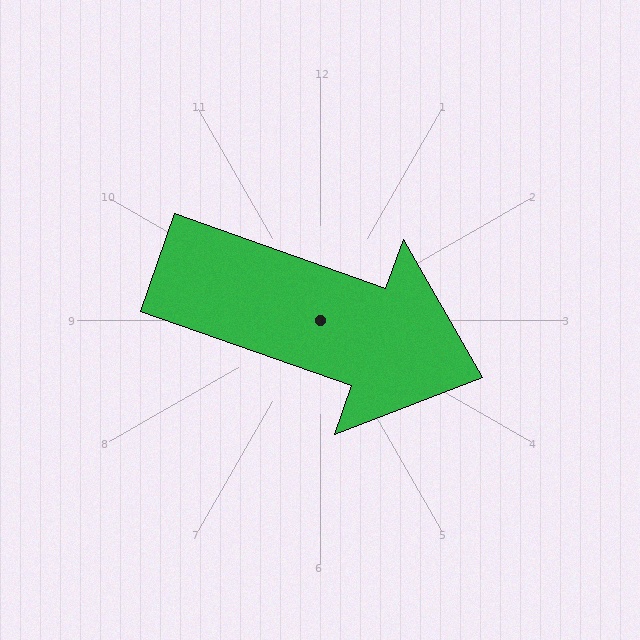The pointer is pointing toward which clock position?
Roughly 4 o'clock.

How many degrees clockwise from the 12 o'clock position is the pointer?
Approximately 109 degrees.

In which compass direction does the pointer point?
East.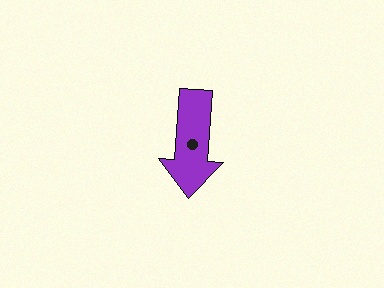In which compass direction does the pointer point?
South.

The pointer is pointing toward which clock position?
Roughly 6 o'clock.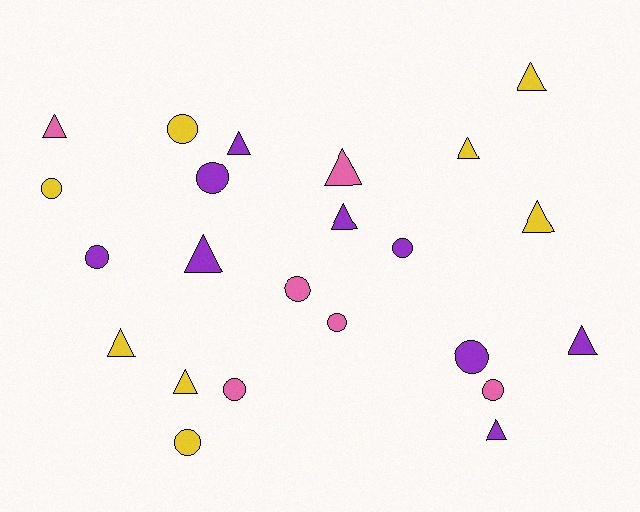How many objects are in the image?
There are 23 objects.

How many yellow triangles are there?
There are 5 yellow triangles.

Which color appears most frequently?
Purple, with 9 objects.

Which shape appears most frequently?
Triangle, with 12 objects.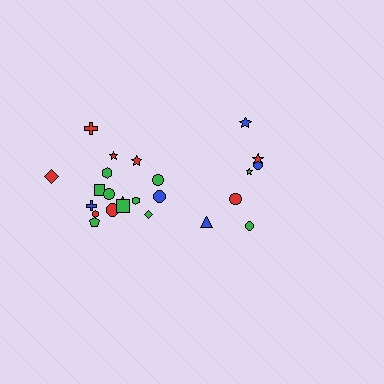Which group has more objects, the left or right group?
The left group.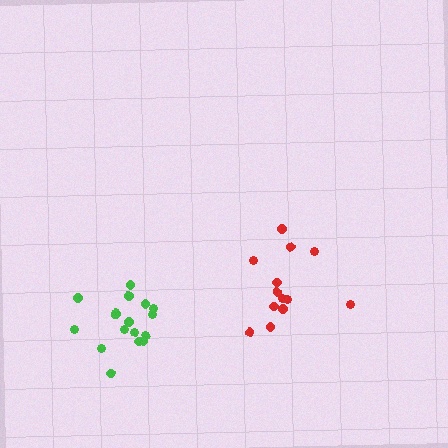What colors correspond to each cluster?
The clusters are colored: red, green.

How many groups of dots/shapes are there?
There are 2 groups.